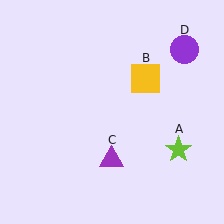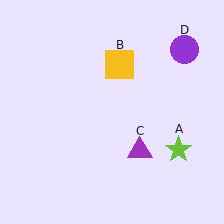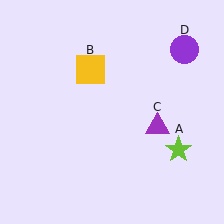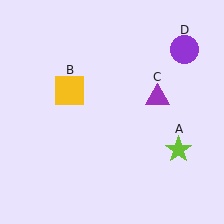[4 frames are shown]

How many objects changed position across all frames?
2 objects changed position: yellow square (object B), purple triangle (object C).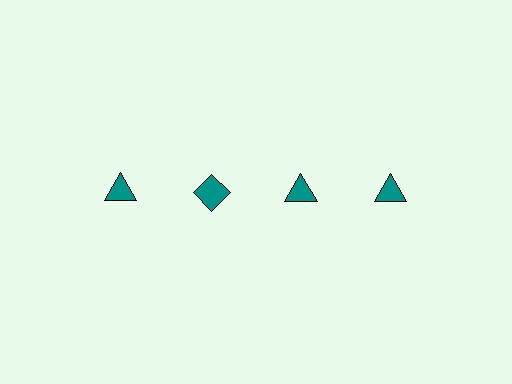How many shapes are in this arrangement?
There are 4 shapes arranged in a grid pattern.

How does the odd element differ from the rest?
It has a different shape: diamond instead of triangle.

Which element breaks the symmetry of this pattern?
The teal diamond in the top row, second from left column breaks the symmetry. All other shapes are teal triangles.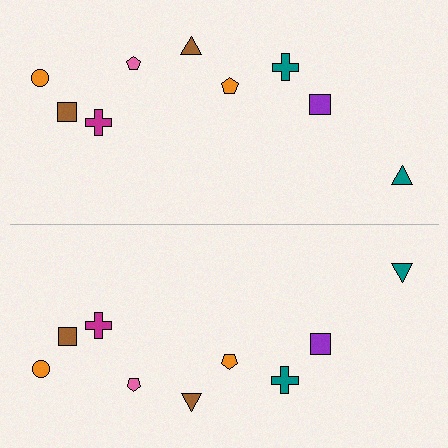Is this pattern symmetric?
Yes, this pattern has bilateral (reflection) symmetry.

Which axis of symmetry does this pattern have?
The pattern has a horizontal axis of symmetry running through the center of the image.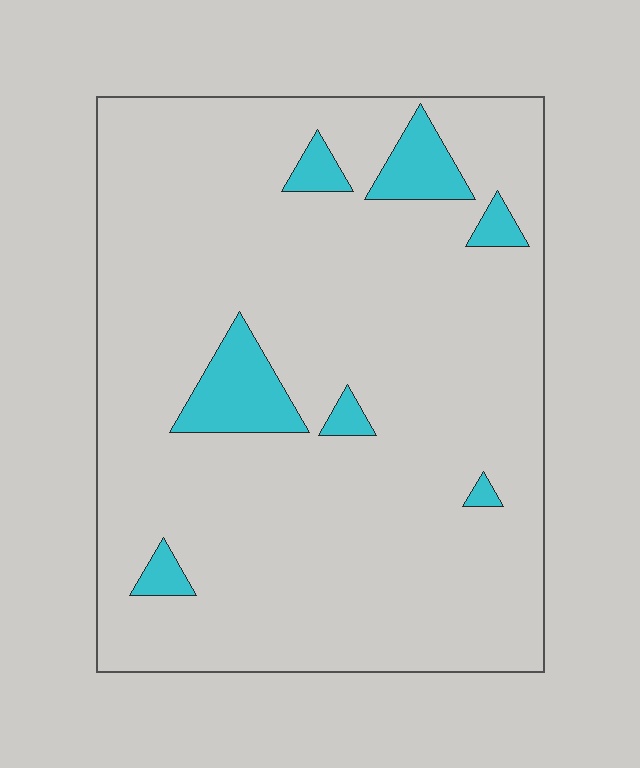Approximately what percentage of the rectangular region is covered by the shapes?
Approximately 10%.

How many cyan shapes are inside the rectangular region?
7.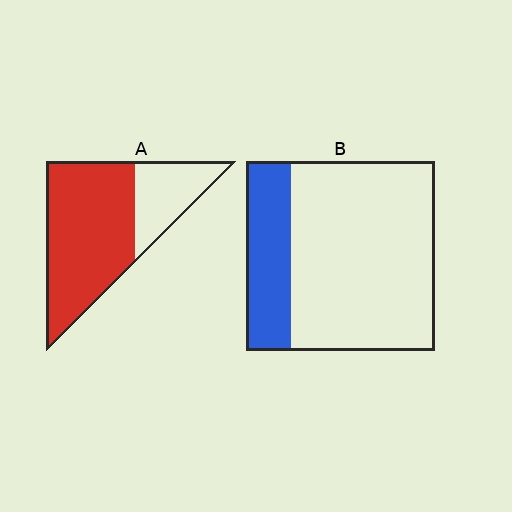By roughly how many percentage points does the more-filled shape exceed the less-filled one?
By roughly 50 percentage points (A over B).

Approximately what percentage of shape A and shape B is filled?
A is approximately 70% and B is approximately 25%.